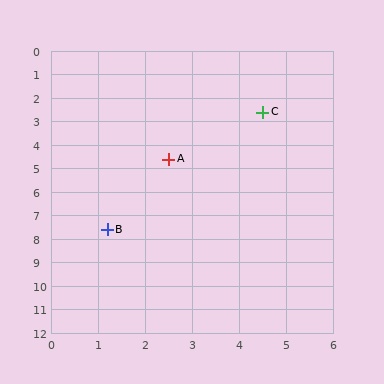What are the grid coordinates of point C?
Point C is at approximately (4.5, 2.6).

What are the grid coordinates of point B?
Point B is at approximately (1.2, 7.6).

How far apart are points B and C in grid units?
Points B and C are about 6.0 grid units apart.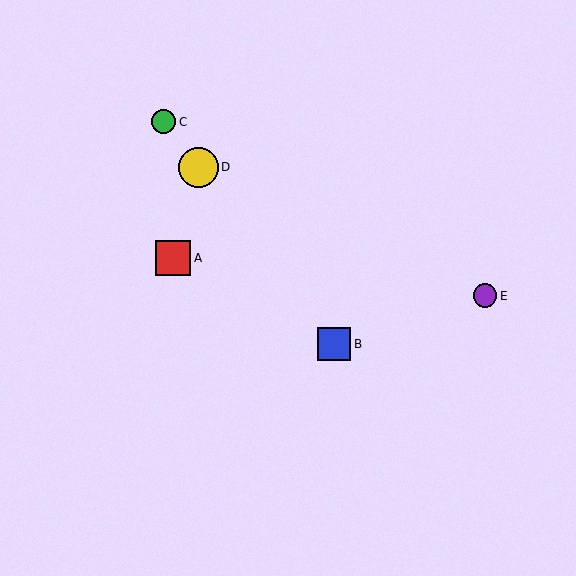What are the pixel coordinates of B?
Object B is at (334, 344).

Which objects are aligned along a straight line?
Objects B, C, D are aligned along a straight line.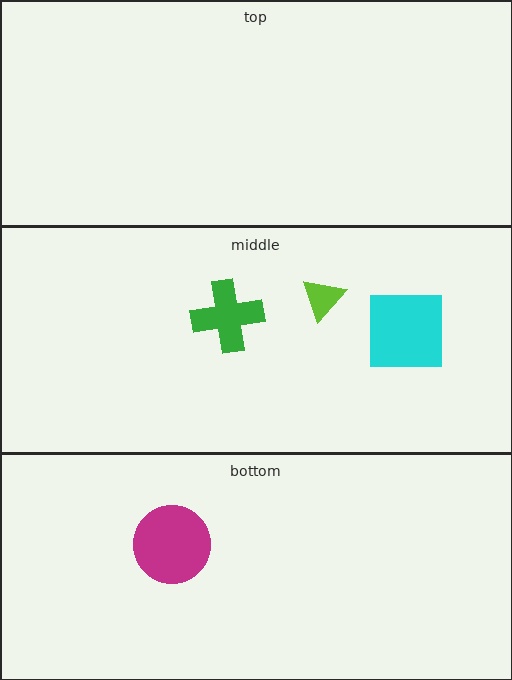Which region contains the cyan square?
The middle region.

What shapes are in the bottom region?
The magenta circle.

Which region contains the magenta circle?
The bottom region.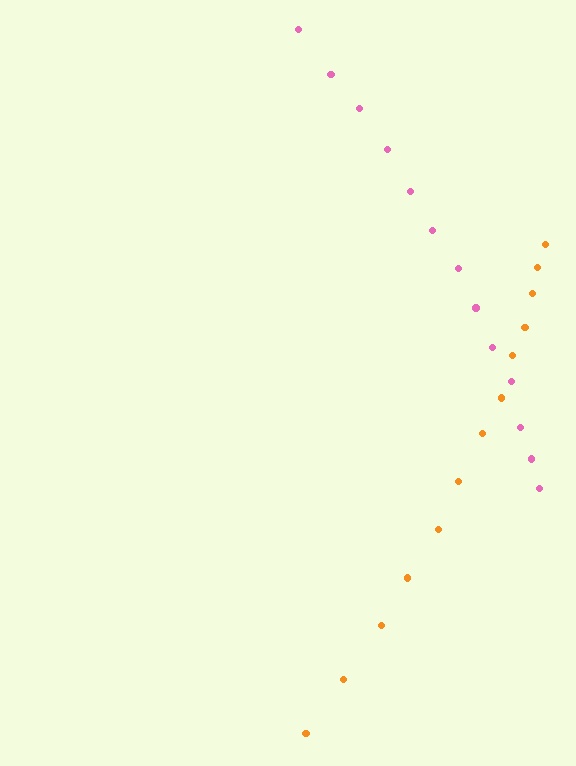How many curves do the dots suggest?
There are 2 distinct paths.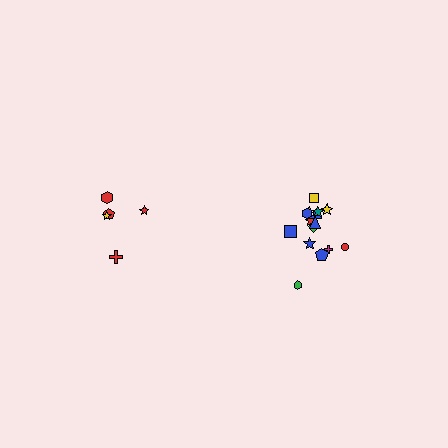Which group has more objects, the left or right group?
The right group.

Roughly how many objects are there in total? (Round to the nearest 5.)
Roughly 20 objects in total.